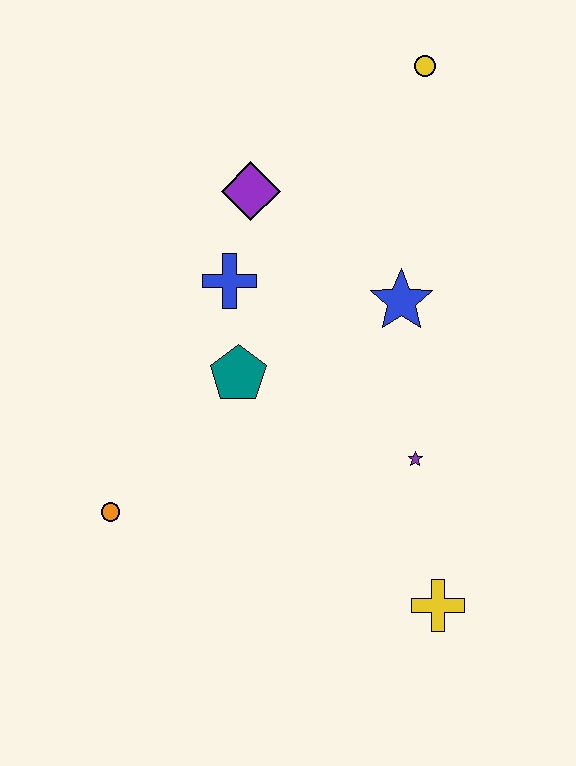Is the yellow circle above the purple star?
Yes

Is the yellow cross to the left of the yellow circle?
No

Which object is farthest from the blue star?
The orange circle is farthest from the blue star.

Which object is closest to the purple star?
The yellow cross is closest to the purple star.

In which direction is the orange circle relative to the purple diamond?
The orange circle is below the purple diamond.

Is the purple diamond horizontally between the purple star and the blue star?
No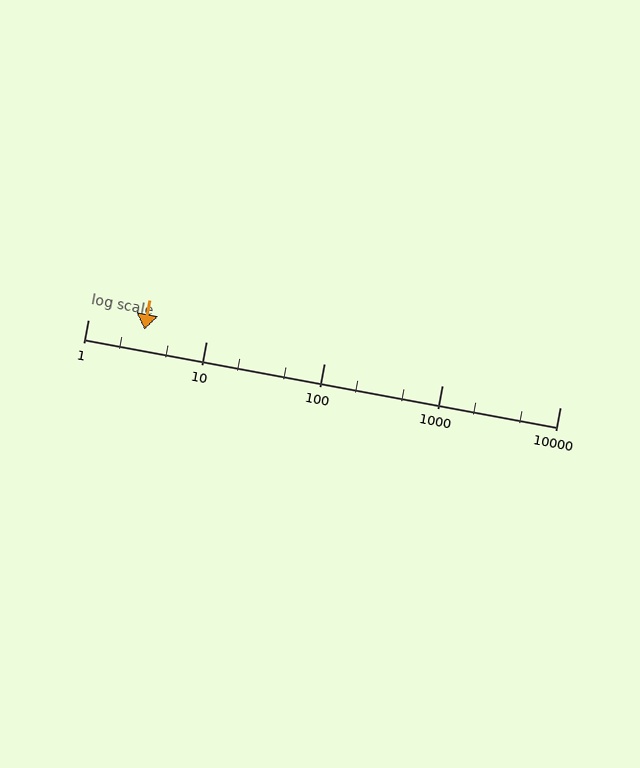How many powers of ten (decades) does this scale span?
The scale spans 4 decades, from 1 to 10000.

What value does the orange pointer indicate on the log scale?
The pointer indicates approximately 3.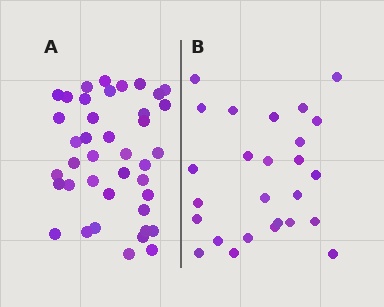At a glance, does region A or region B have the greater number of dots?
Region A (the left region) has more dots.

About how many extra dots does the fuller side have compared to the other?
Region A has approximately 15 more dots than region B.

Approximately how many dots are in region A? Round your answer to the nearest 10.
About 40 dots.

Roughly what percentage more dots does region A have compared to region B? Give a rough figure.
About 55% more.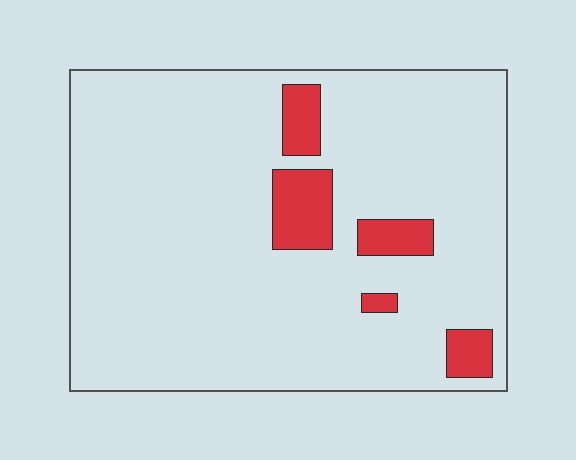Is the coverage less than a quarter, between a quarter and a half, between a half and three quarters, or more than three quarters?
Less than a quarter.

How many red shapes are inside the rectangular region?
5.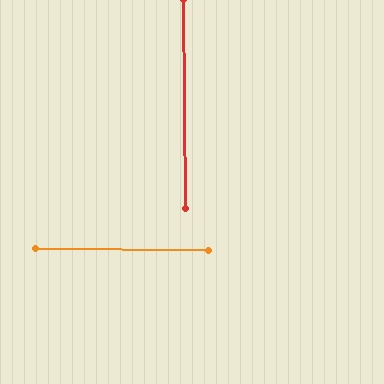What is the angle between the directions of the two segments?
Approximately 89 degrees.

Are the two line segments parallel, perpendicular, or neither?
Perpendicular — they meet at approximately 89°.